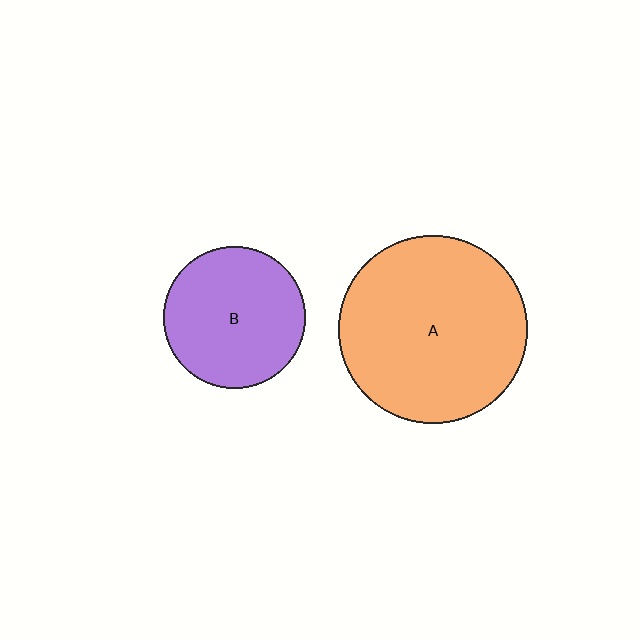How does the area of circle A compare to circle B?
Approximately 1.7 times.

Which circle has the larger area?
Circle A (orange).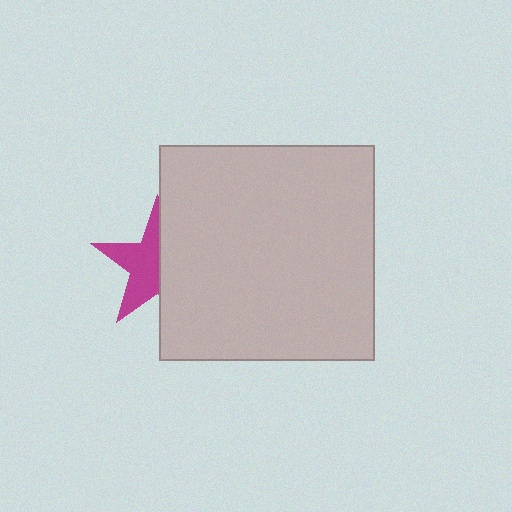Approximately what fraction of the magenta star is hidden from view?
Roughly 47% of the magenta star is hidden behind the light gray square.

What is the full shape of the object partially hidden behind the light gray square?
The partially hidden object is a magenta star.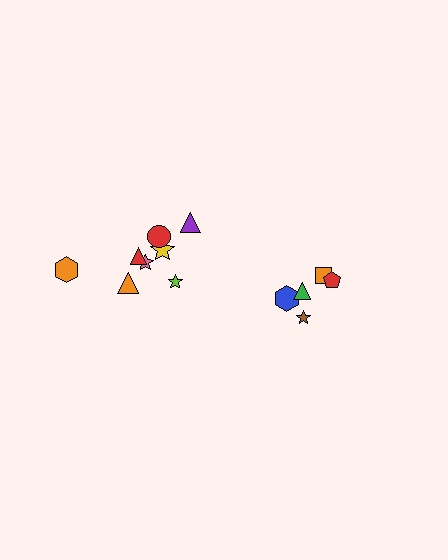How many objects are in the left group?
There are 8 objects.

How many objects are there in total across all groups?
There are 13 objects.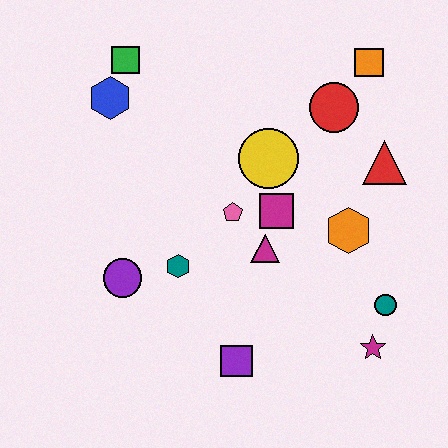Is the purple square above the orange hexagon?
No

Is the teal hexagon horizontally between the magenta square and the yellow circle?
No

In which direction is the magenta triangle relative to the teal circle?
The magenta triangle is to the left of the teal circle.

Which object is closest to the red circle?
The orange square is closest to the red circle.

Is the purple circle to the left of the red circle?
Yes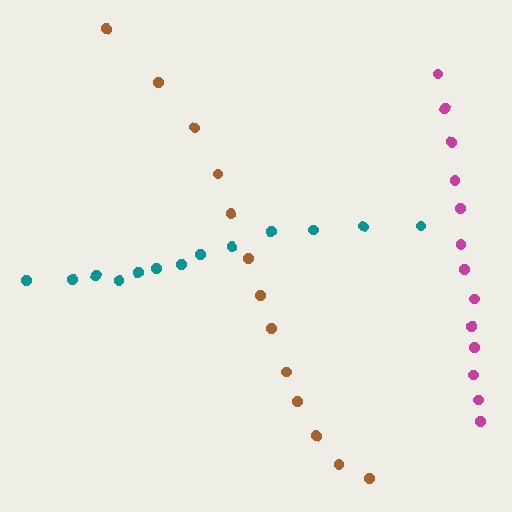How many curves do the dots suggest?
There are 3 distinct paths.